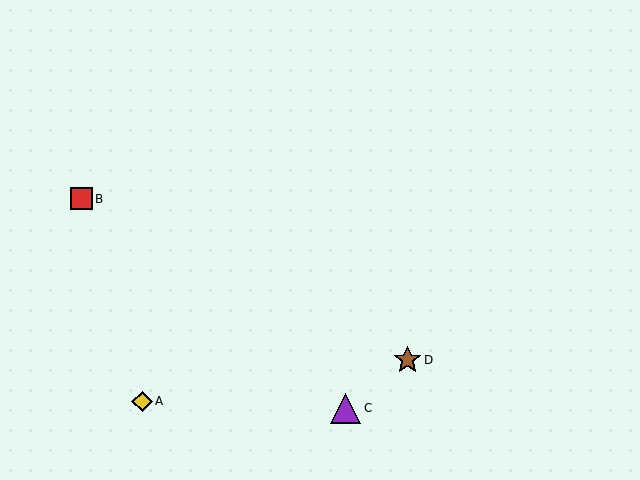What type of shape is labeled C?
Shape C is a purple triangle.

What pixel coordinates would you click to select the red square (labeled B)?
Click at (81, 199) to select the red square B.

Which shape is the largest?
The purple triangle (labeled C) is the largest.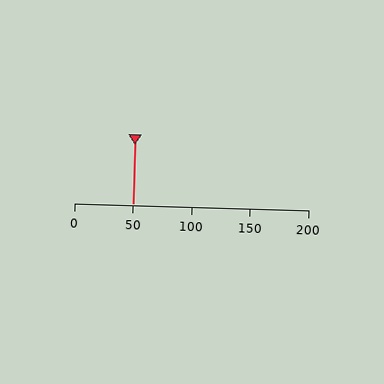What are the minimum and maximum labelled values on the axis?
The axis runs from 0 to 200.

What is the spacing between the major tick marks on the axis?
The major ticks are spaced 50 apart.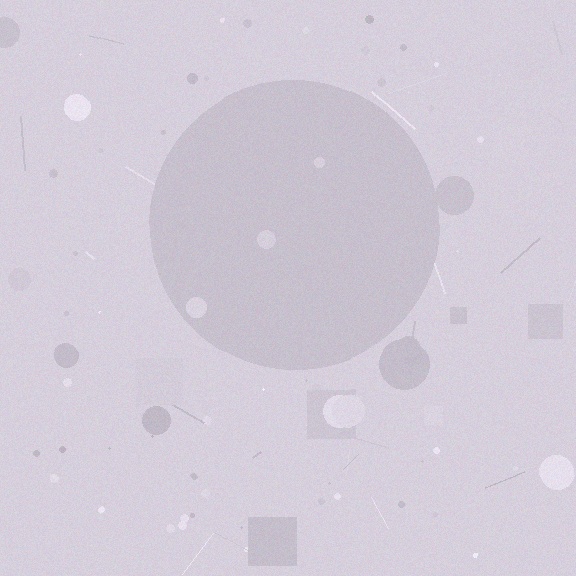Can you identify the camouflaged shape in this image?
The camouflaged shape is a circle.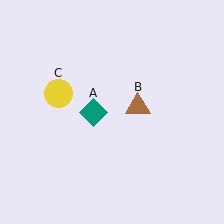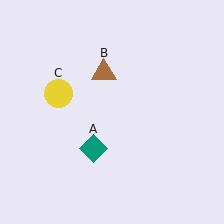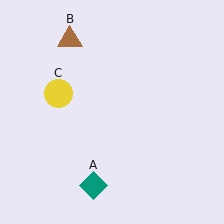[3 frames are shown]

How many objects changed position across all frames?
2 objects changed position: teal diamond (object A), brown triangle (object B).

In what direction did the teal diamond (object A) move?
The teal diamond (object A) moved down.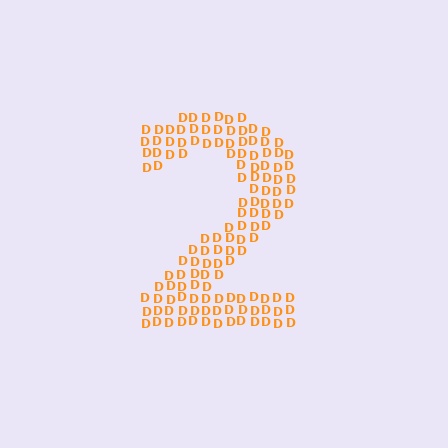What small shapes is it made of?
It is made of small letter D's.